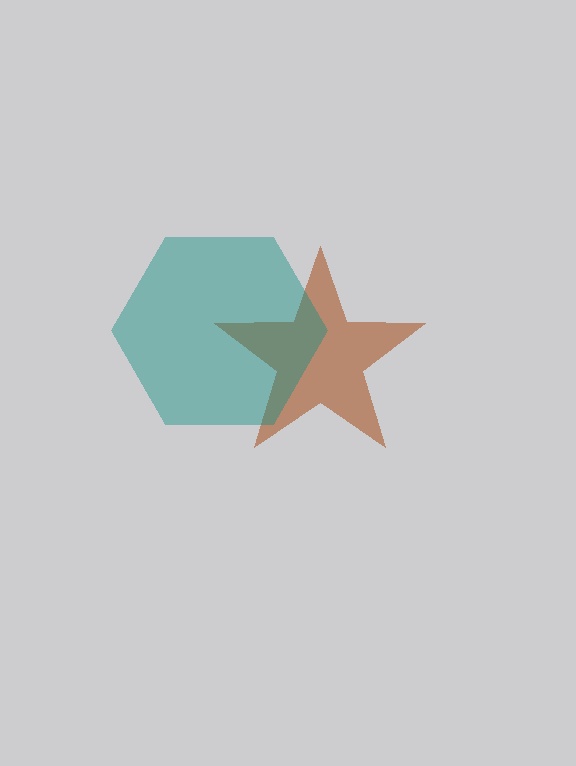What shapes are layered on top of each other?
The layered shapes are: a brown star, a teal hexagon.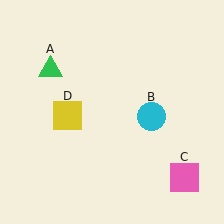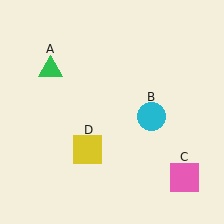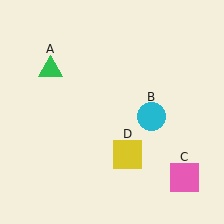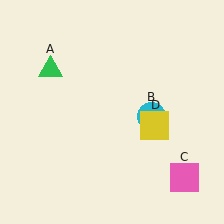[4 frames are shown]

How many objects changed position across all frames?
1 object changed position: yellow square (object D).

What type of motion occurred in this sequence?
The yellow square (object D) rotated counterclockwise around the center of the scene.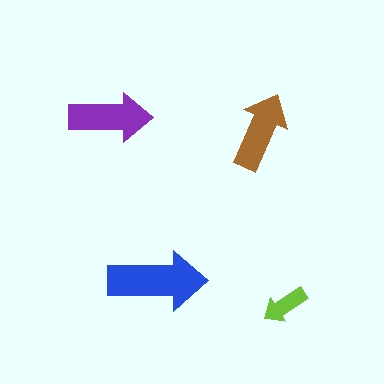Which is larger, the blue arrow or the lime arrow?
The blue one.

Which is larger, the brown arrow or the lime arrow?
The brown one.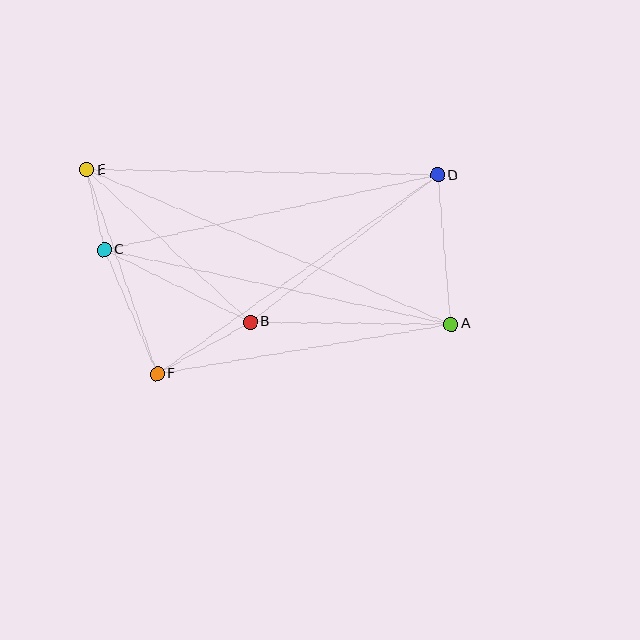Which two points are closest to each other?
Points C and E are closest to each other.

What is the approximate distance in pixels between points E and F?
The distance between E and F is approximately 216 pixels.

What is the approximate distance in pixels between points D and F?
The distance between D and F is approximately 344 pixels.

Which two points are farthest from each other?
Points A and E are farthest from each other.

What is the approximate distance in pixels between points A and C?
The distance between A and C is approximately 355 pixels.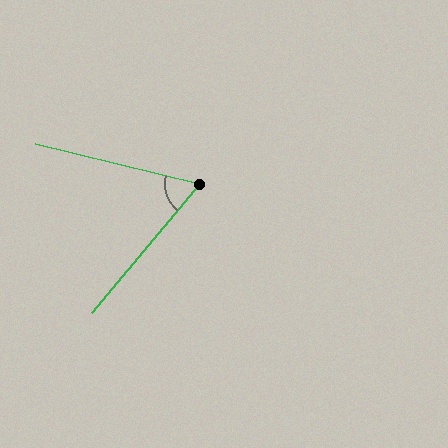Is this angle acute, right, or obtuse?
It is acute.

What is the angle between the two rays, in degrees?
Approximately 64 degrees.